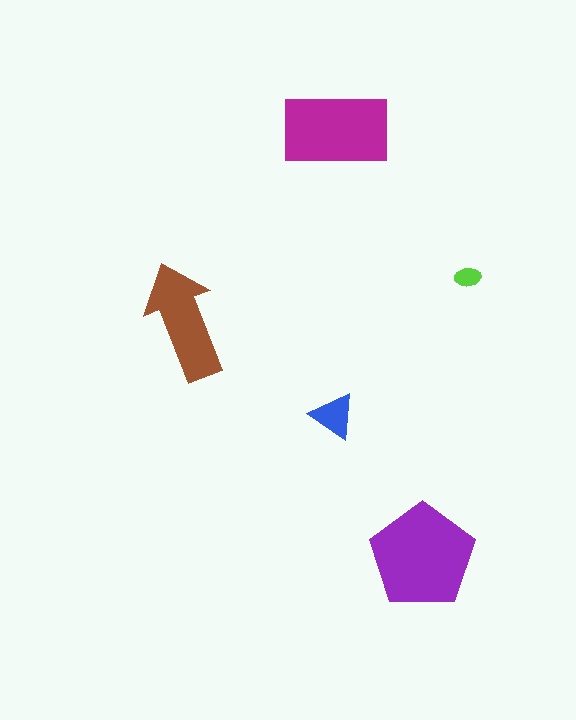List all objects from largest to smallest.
The purple pentagon, the magenta rectangle, the brown arrow, the blue triangle, the lime ellipse.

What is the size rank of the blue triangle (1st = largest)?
4th.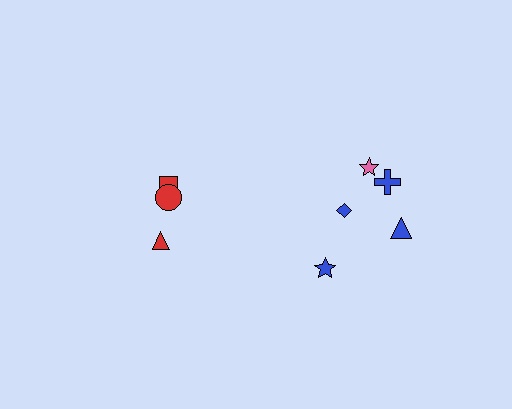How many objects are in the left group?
There are 3 objects.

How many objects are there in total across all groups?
There are 8 objects.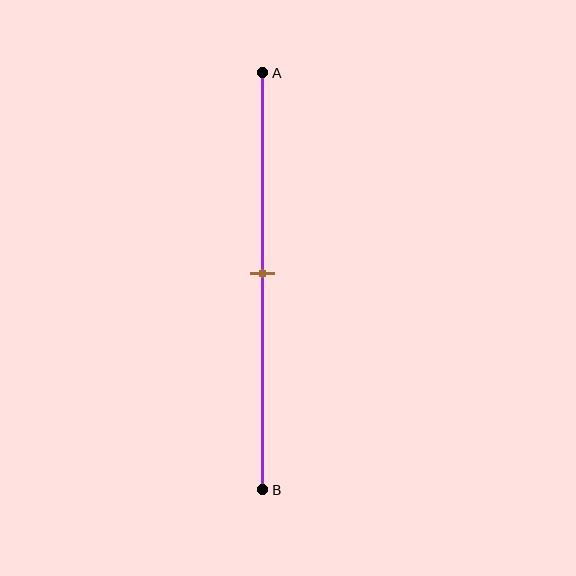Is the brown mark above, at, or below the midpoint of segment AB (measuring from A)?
The brown mark is approximately at the midpoint of segment AB.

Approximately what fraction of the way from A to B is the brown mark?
The brown mark is approximately 50% of the way from A to B.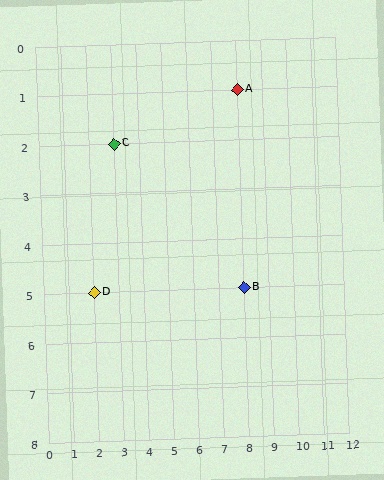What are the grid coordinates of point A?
Point A is at grid coordinates (8, 1).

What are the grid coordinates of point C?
Point C is at grid coordinates (3, 2).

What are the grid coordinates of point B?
Point B is at grid coordinates (8, 5).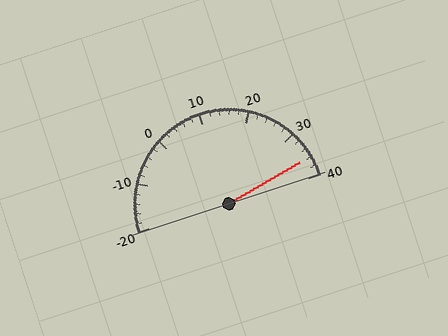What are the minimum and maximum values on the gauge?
The gauge ranges from -20 to 40.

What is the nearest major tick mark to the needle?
The nearest major tick mark is 40.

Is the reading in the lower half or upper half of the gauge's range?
The reading is in the upper half of the range (-20 to 40).